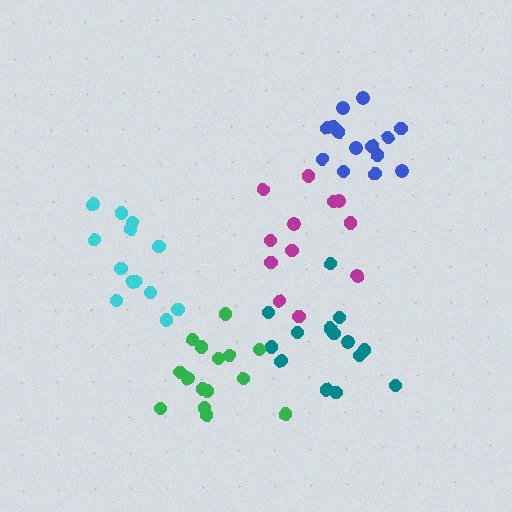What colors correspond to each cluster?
The clusters are colored: teal, magenta, green, cyan, blue.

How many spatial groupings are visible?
There are 5 spatial groupings.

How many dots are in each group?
Group 1: 14 dots, Group 2: 12 dots, Group 3: 15 dots, Group 4: 14 dots, Group 5: 14 dots (69 total).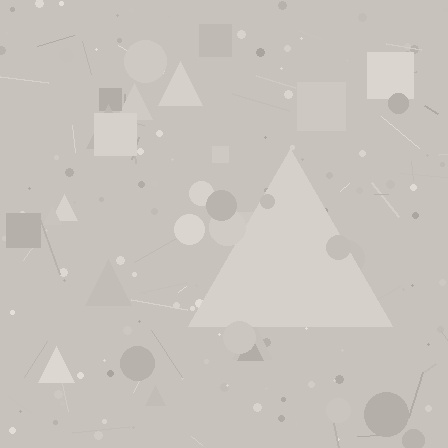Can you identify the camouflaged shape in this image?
The camouflaged shape is a triangle.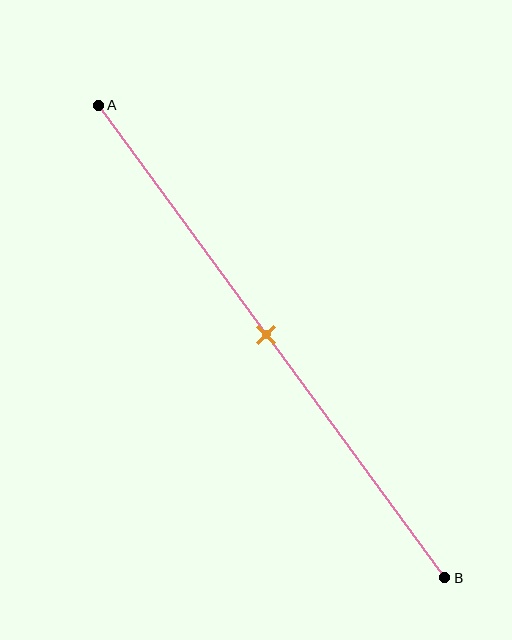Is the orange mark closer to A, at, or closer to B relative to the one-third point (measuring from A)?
The orange mark is closer to point B than the one-third point of segment AB.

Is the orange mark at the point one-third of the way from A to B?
No, the mark is at about 50% from A, not at the 33% one-third point.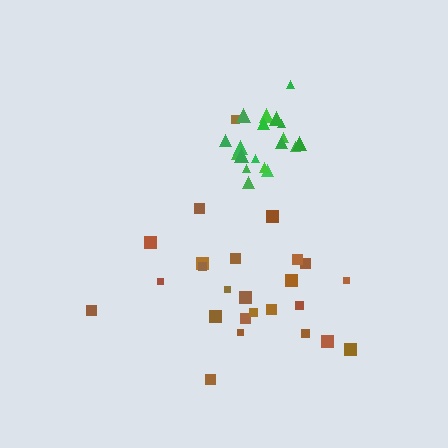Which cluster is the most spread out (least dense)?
Brown.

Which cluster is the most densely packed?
Green.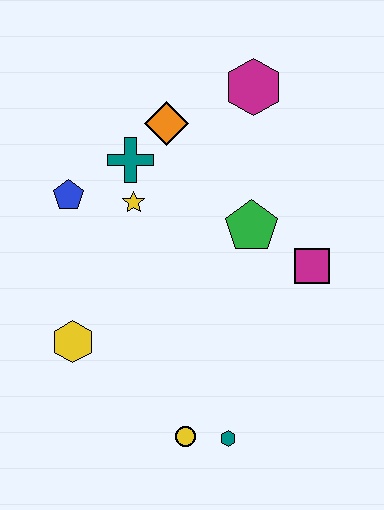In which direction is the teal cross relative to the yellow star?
The teal cross is above the yellow star.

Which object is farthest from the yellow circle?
The magenta hexagon is farthest from the yellow circle.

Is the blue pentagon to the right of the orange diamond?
No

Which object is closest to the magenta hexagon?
The orange diamond is closest to the magenta hexagon.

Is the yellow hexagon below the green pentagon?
Yes